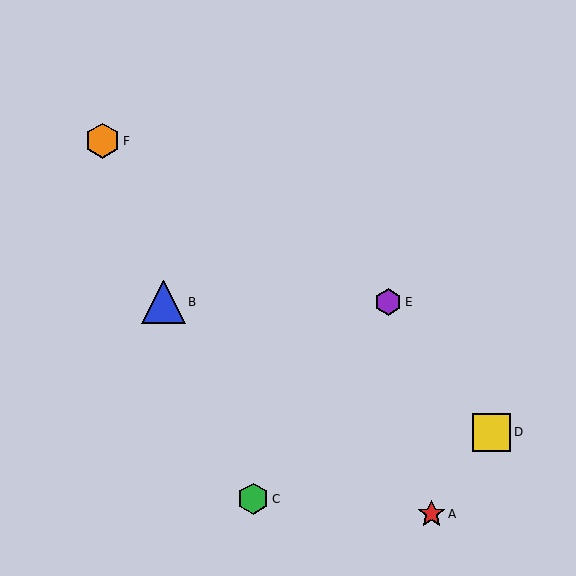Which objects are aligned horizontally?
Objects B, E are aligned horizontally.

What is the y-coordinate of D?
Object D is at y≈432.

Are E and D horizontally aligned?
No, E is at y≈302 and D is at y≈432.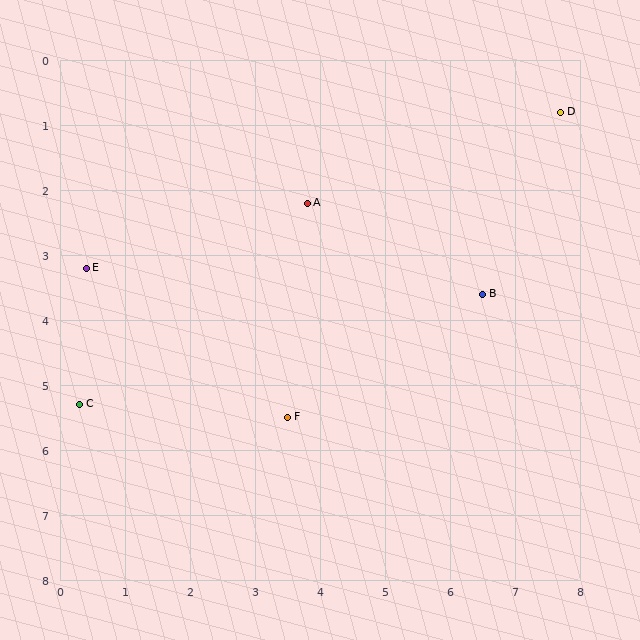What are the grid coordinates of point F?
Point F is at approximately (3.5, 5.5).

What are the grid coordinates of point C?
Point C is at approximately (0.3, 5.3).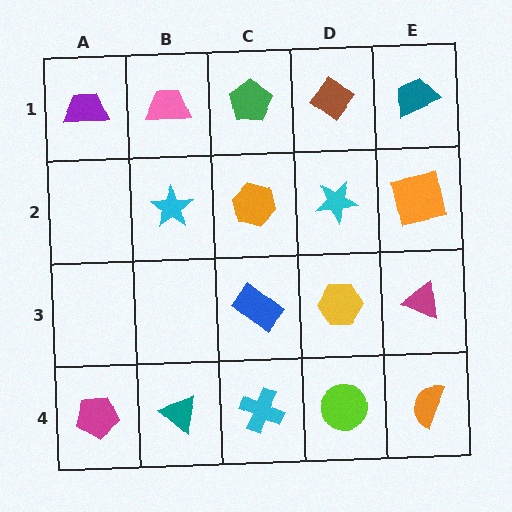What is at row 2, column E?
An orange square.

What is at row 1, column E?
A teal trapezoid.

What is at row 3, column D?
A yellow hexagon.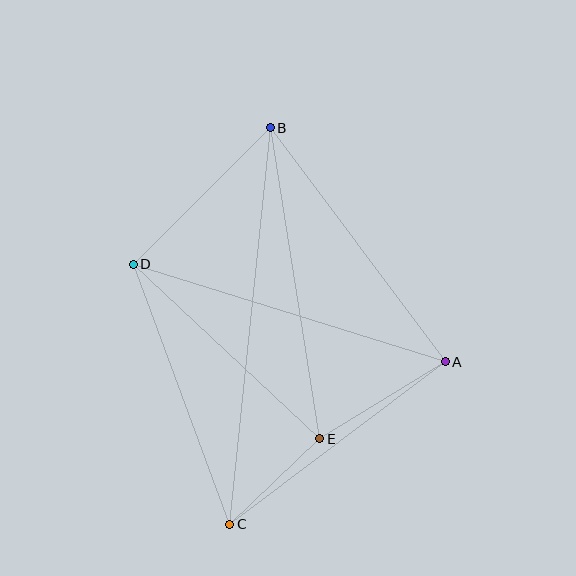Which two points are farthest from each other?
Points B and C are farthest from each other.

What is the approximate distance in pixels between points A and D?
The distance between A and D is approximately 327 pixels.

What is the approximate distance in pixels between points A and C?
The distance between A and C is approximately 269 pixels.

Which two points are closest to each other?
Points C and E are closest to each other.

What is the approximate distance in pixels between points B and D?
The distance between B and D is approximately 193 pixels.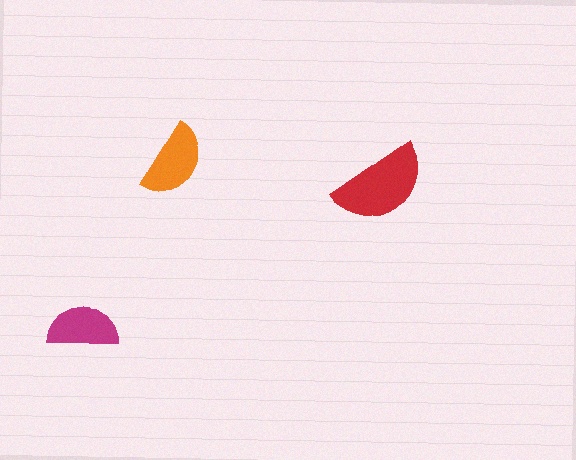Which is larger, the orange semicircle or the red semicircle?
The red one.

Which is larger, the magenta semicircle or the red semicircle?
The red one.